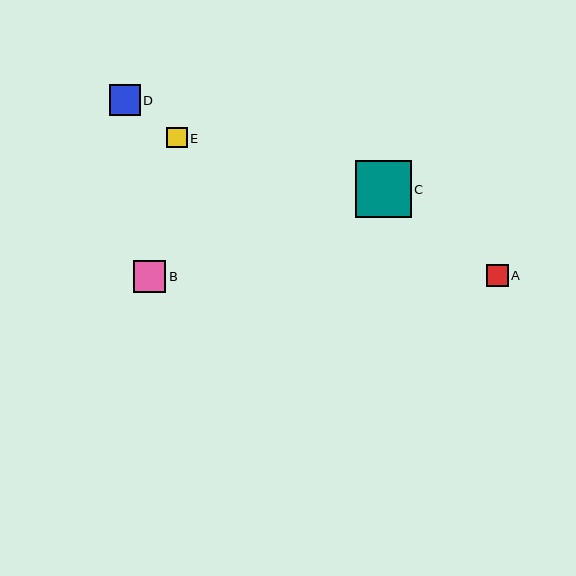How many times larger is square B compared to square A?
Square B is approximately 1.5 times the size of square A.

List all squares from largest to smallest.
From largest to smallest: C, B, D, A, E.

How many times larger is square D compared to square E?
Square D is approximately 1.5 times the size of square E.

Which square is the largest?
Square C is the largest with a size of approximately 56 pixels.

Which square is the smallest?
Square E is the smallest with a size of approximately 21 pixels.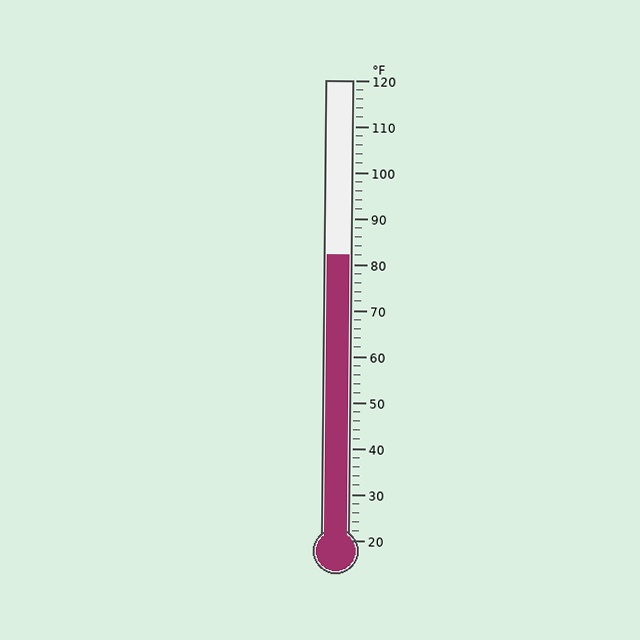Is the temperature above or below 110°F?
The temperature is below 110°F.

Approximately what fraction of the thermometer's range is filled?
The thermometer is filled to approximately 60% of its range.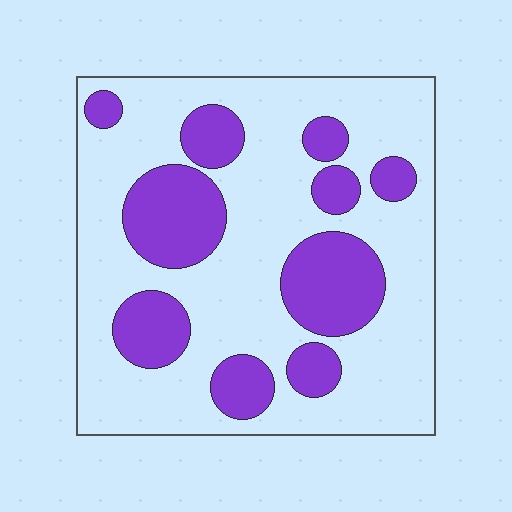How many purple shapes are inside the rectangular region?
10.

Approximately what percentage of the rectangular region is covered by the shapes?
Approximately 30%.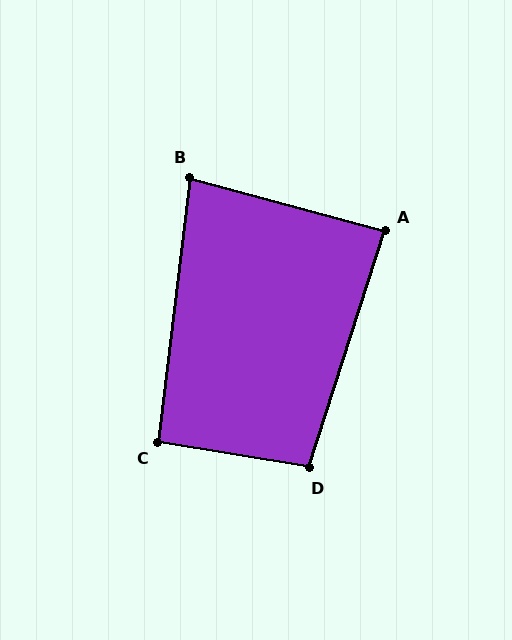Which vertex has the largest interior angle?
D, at approximately 98 degrees.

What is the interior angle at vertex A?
Approximately 87 degrees (approximately right).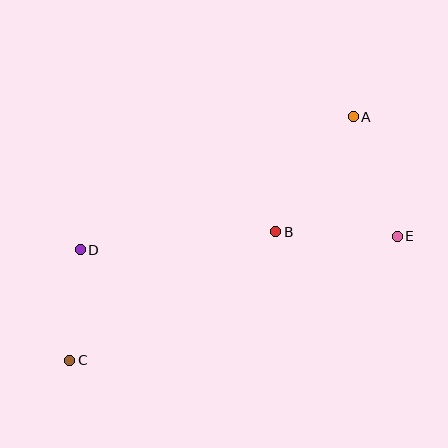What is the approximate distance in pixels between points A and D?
The distance between A and D is approximately 304 pixels.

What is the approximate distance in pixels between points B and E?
The distance between B and E is approximately 121 pixels.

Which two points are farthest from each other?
Points A and C are farthest from each other.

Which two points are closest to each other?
Points C and D are closest to each other.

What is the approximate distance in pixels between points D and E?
The distance between D and E is approximately 317 pixels.